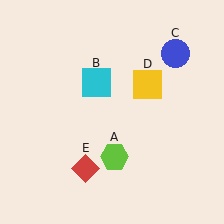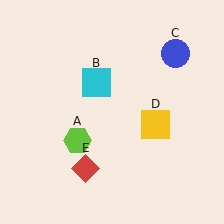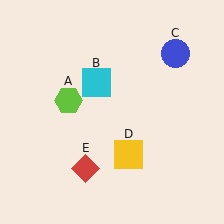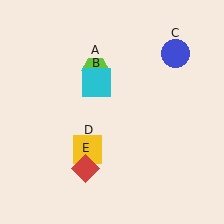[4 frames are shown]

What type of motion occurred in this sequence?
The lime hexagon (object A), yellow square (object D) rotated clockwise around the center of the scene.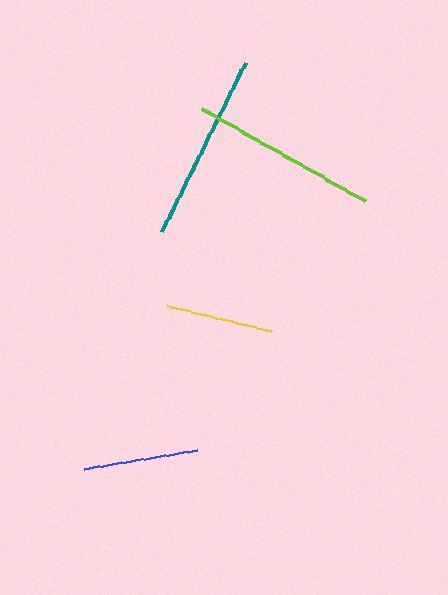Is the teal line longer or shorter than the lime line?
The teal line is longer than the lime line.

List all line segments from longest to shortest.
From longest to shortest: teal, lime, blue, yellow.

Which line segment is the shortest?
The yellow line is the shortest at approximately 107 pixels.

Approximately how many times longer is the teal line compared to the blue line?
The teal line is approximately 1.7 times the length of the blue line.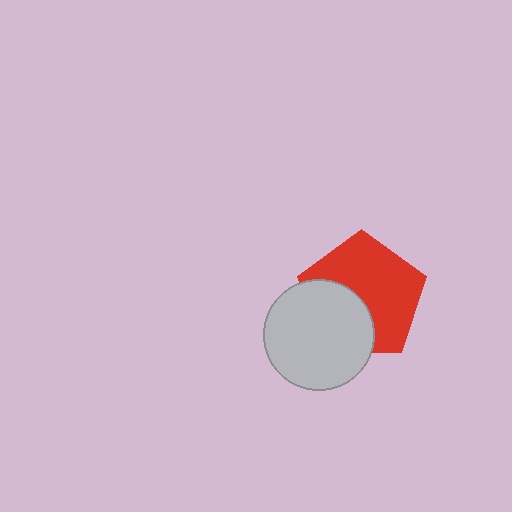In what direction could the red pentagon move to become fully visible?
The red pentagon could move toward the upper-right. That would shift it out from behind the light gray circle entirely.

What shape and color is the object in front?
The object in front is a light gray circle.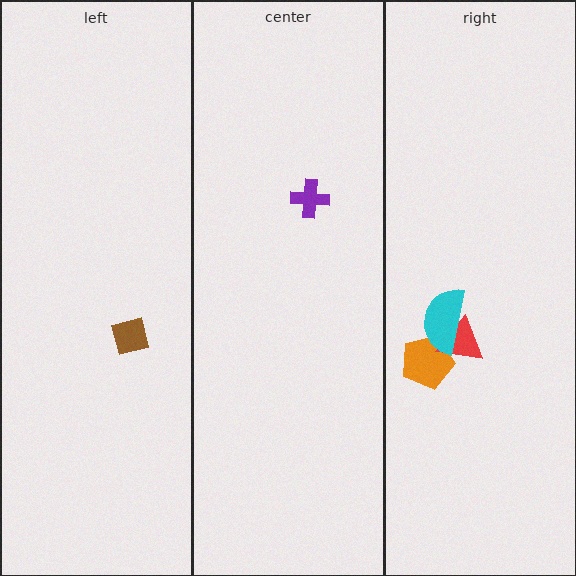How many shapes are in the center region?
1.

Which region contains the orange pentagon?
The right region.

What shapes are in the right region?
The orange pentagon, the red triangle, the cyan semicircle.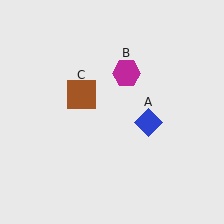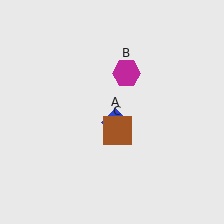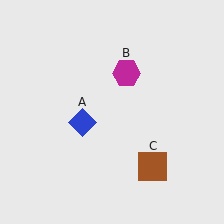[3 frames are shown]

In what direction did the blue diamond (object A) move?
The blue diamond (object A) moved left.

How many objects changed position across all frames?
2 objects changed position: blue diamond (object A), brown square (object C).